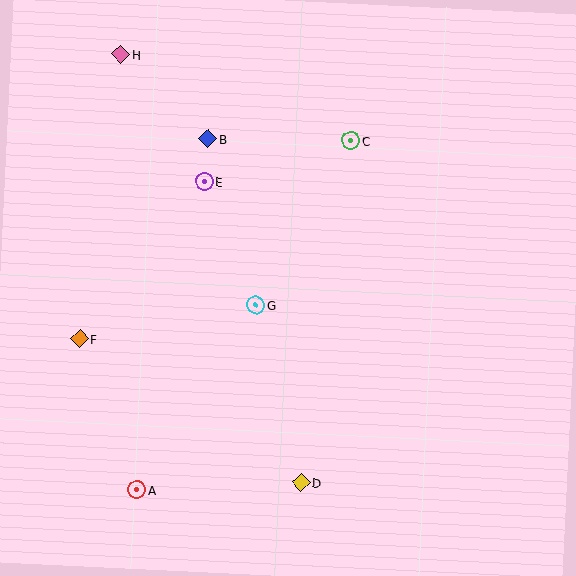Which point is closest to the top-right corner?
Point C is closest to the top-right corner.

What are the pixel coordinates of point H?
Point H is at (121, 55).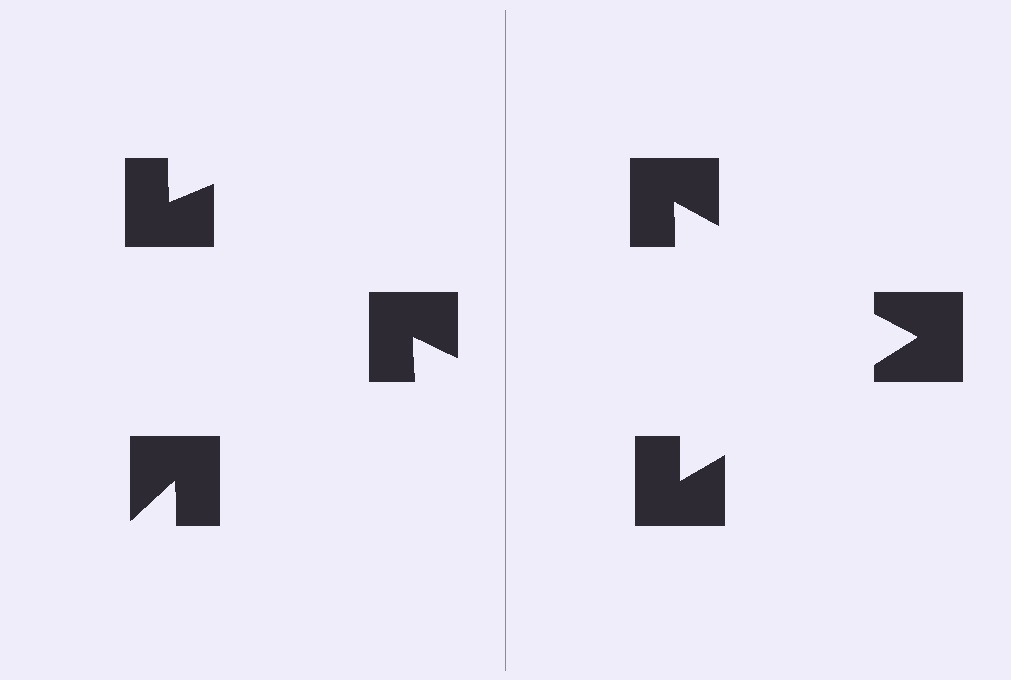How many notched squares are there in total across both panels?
6 — 3 on each side.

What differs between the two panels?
The notched squares are positioned identically on both sides; only the wedge orientations differ. On the right they align to a triangle; on the left they are misaligned.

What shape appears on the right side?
An illusory triangle.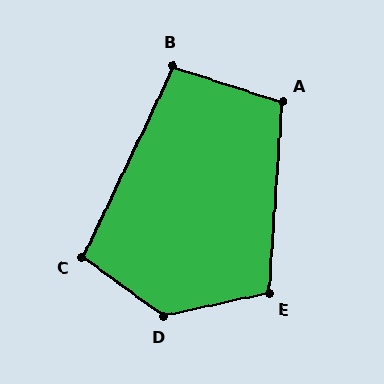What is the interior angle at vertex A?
Approximately 105 degrees (obtuse).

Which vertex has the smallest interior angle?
B, at approximately 97 degrees.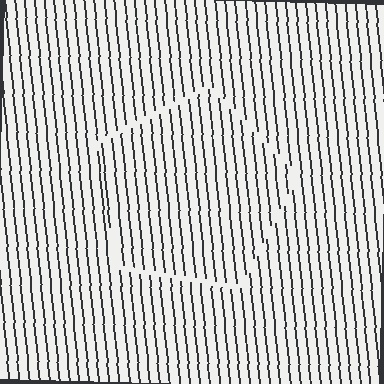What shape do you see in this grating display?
An illusory pentagon. The interior of the shape contains the same grating, shifted by half a period — the contour is defined by the phase discontinuity where line-ends from the inner and outer gratings abut.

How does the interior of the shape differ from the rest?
The interior of the shape contains the same grating, shifted by half a period — the contour is defined by the phase discontinuity where line-ends from the inner and outer gratings abut.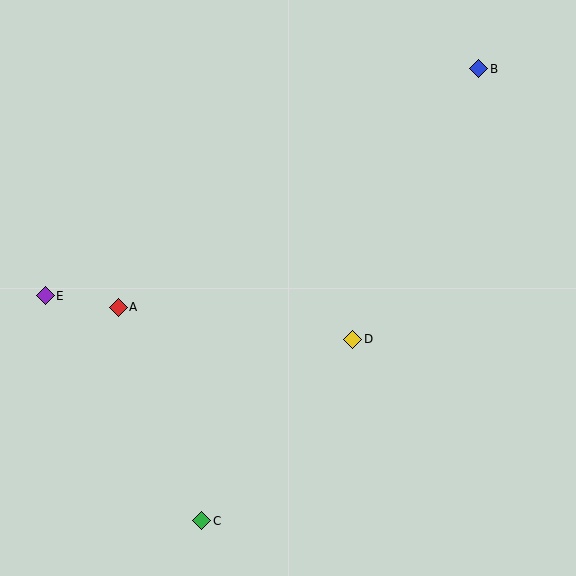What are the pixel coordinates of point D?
Point D is at (353, 339).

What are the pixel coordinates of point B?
Point B is at (479, 69).